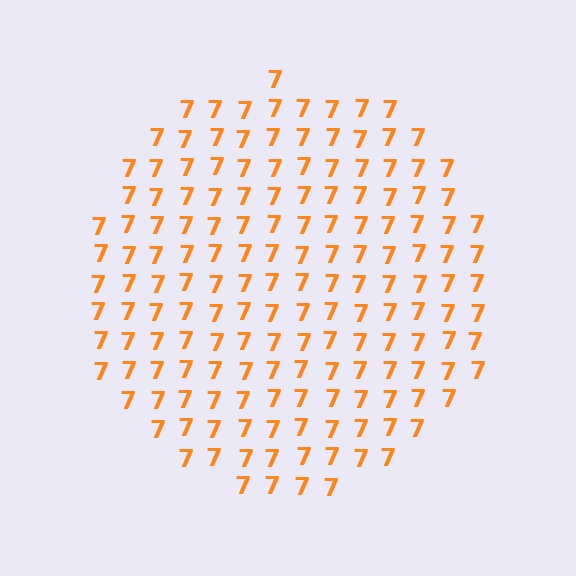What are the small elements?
The small elements are digit 7's.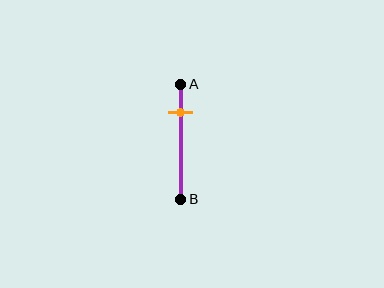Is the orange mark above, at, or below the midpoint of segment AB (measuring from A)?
The orange mark is above the midpoint of segment AB.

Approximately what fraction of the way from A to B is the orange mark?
The orange mark is approximately 25% of the way from A to B.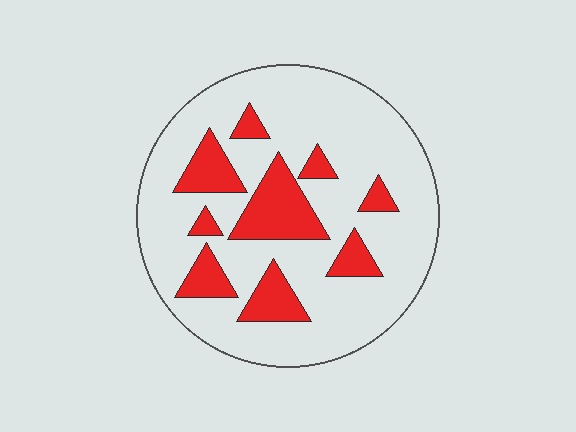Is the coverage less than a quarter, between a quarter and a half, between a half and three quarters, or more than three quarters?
Less than a quarter.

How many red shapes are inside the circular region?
9.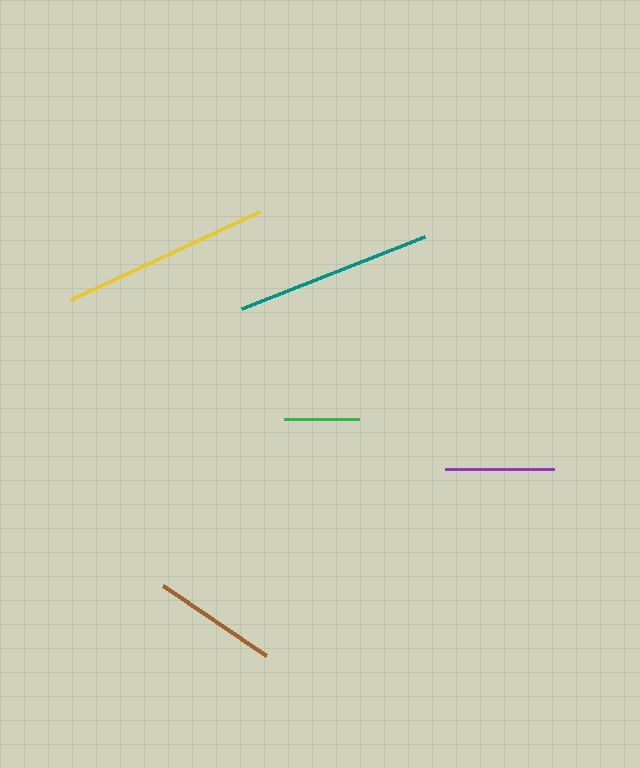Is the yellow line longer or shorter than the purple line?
The yellow line is longer than the purple line.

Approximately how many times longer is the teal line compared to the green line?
The teal line is approximately 2.6 times the length of the green line.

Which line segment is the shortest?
The green line is the shortest at approximately 75 pixels.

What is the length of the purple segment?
The purple segment is approximately 109 pixels long.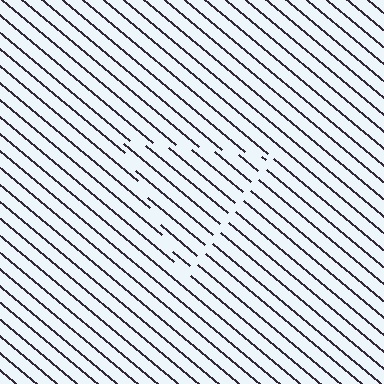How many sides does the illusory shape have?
3 sides — the line-ends trace a triangle.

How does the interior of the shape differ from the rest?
The interior of the shape contains the same grating, shifted by half a period — the contour is defined by the phase discontinuity where line-ends from the inner and outer gratings abut.